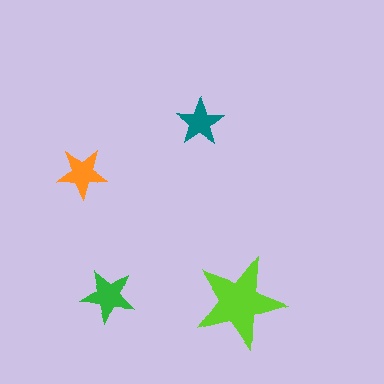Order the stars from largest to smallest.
the lime one, the green one, the orange one, the teal one.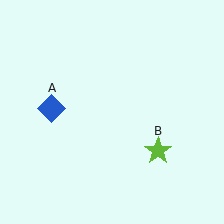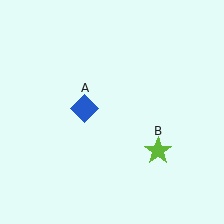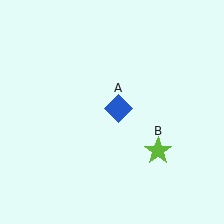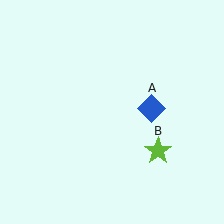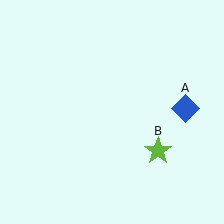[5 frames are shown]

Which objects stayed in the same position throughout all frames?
Lime star (object B) remained stationary.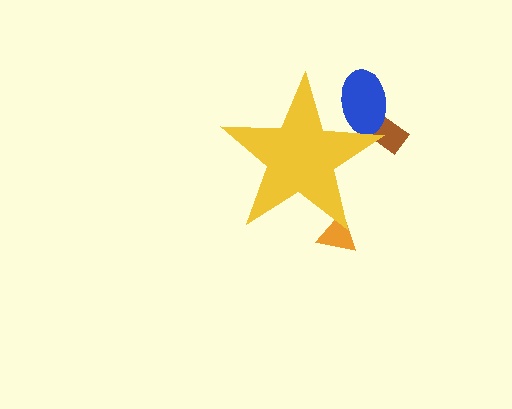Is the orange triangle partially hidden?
Yes, the orange triangle is partially hidden behind the yellow star.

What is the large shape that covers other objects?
A yellow star.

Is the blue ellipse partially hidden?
Yes, the blue ellipse is partially hidden behind the yellow star.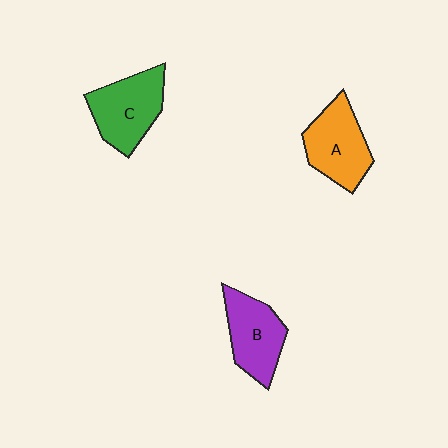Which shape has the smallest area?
Shape B (purple).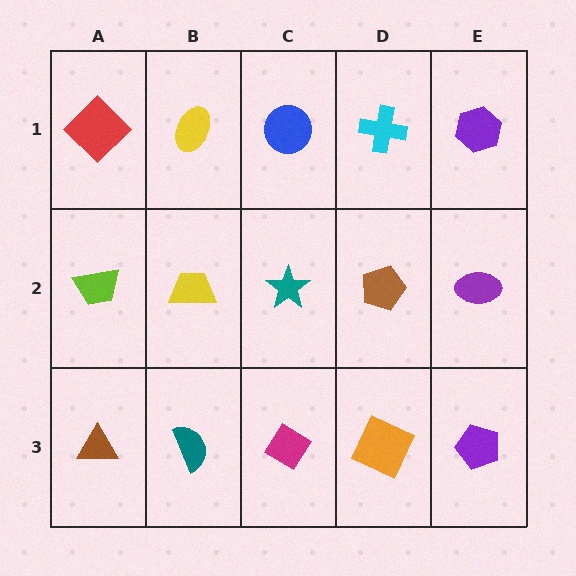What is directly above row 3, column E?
A purple ellipse.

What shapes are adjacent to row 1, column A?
A lime trapezoid (row 2, column A), a yellow ellipse (row 1, column B).